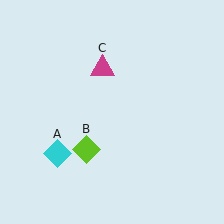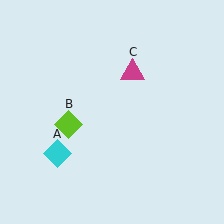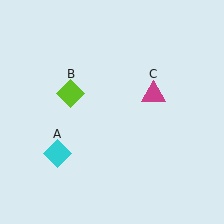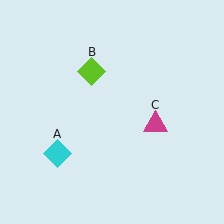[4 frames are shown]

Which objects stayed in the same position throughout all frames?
Cyan diamond (object A) remained stationary.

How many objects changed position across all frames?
2 objects changed position: lime diamond (object B), magenta triangle (object C).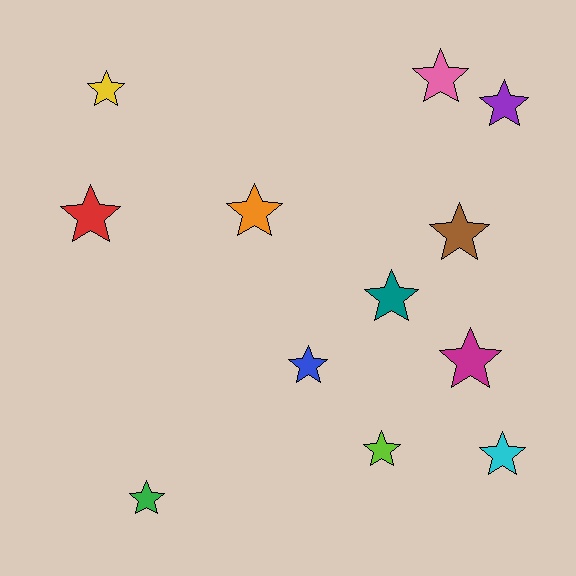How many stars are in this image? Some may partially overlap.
There are 12 stars.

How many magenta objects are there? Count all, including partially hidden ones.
There is 1 magenta object.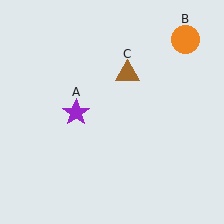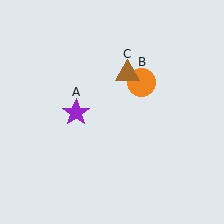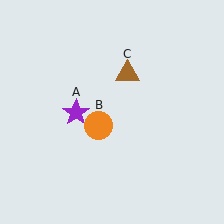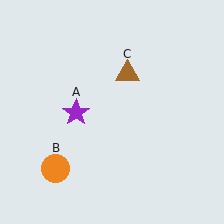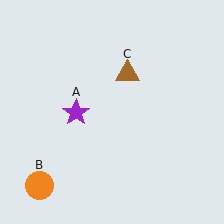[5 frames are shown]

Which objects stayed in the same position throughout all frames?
Purple star (object A) and brown triangle (object C) remained stationary.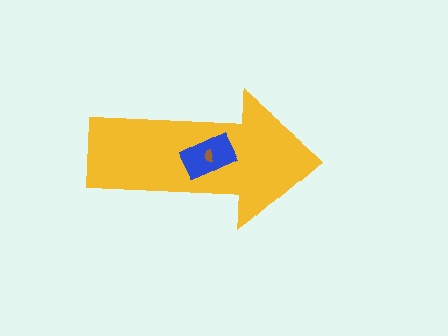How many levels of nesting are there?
3.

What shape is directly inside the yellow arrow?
The blue rectangle.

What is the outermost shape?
The yellow arrow.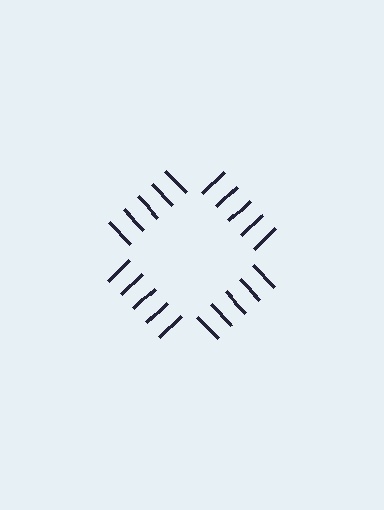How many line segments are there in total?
20 — 5 along each of the 4 edges.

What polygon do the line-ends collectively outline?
An illusory square — the line segments terminate on its edges but no continuous stroke is drawn.